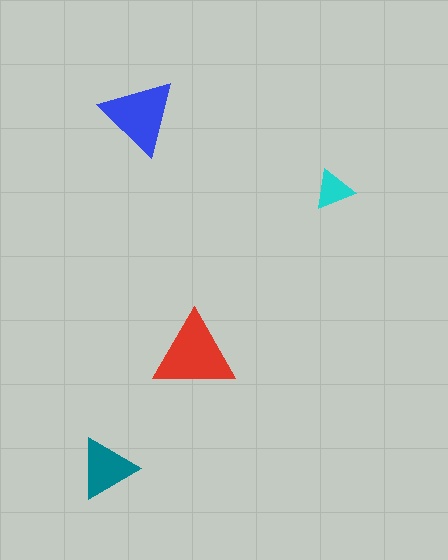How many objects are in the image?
There are 4 objects in the image.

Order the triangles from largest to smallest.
the red one, the blue one, the teal one, the cyan one.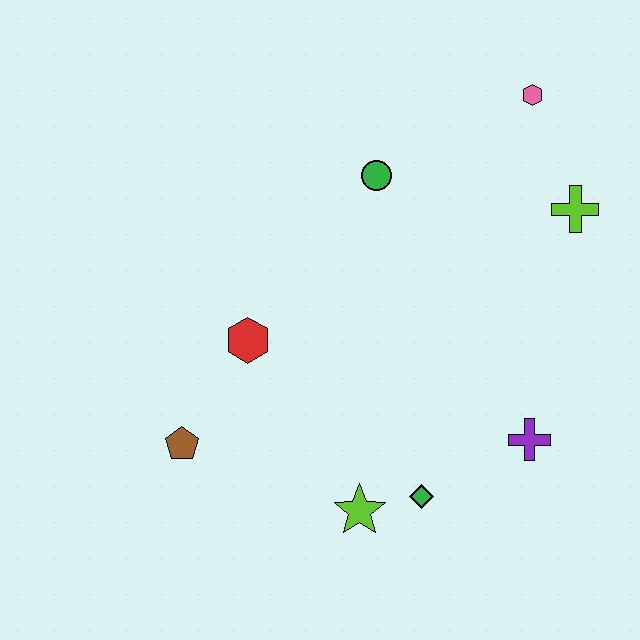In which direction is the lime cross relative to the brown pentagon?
The lime cross is to the right of the brown pentagon.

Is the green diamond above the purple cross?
No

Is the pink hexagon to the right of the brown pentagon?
Yes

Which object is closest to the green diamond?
The lime star is closest to the green diamond.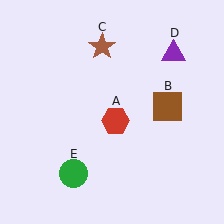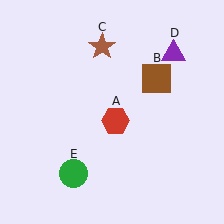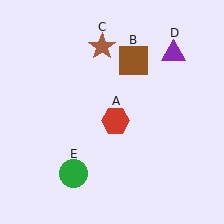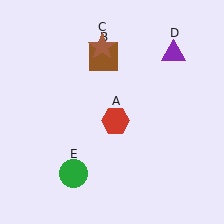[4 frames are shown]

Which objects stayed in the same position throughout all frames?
Red hexagon (object A) and brown star (object C) and purple triangle (object D) and green circle (object E) remained stationary.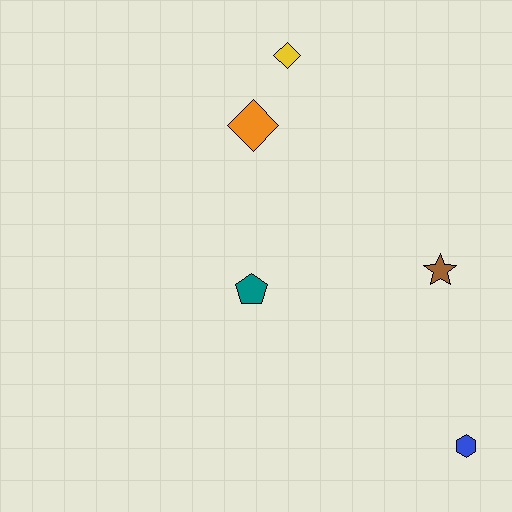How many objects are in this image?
There are 5 objects.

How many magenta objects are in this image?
There are no magenta objects.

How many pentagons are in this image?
There is 1 pentagon.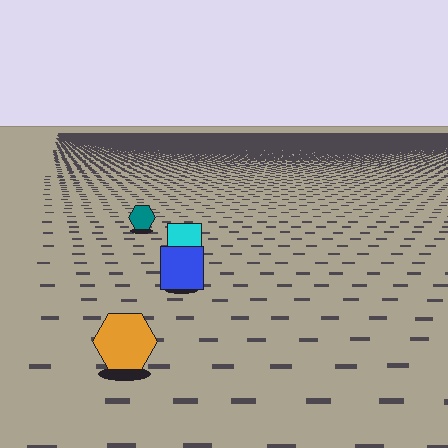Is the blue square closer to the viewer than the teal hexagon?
Yes. The blue square is closer — you can tell from the texture gradient: the ground texture is coarser near it.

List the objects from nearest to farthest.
From nearest to farthest: the orange hexagon, the blue square, the cyan square, the teal hexagon.